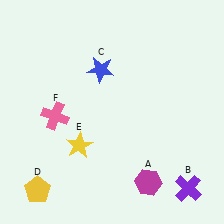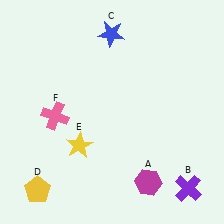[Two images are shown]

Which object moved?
The blue star (C) moved up.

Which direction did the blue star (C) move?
The blue star (C) moved up.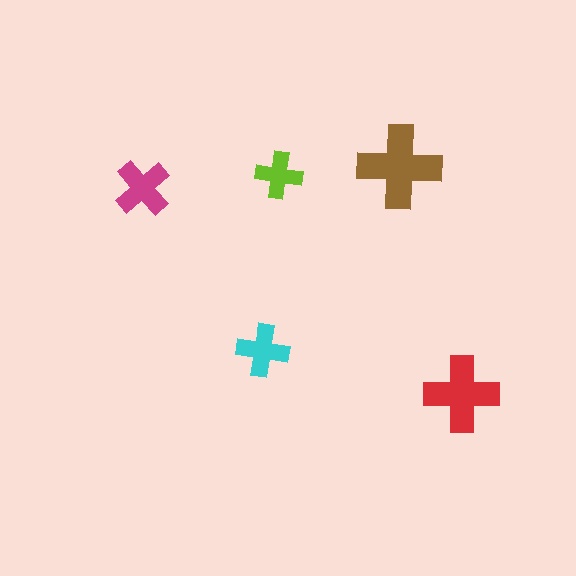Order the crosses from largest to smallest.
the brown one, the red one, the magenta one, the cyan one, the lime one.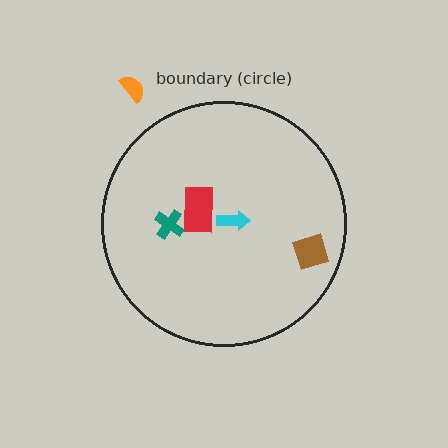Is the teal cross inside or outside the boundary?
Inside.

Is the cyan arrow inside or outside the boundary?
Inside.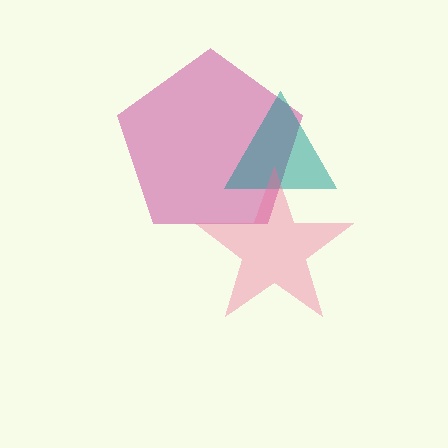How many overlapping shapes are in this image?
There are 3 overlapping shapes in the image.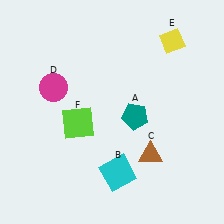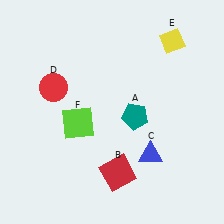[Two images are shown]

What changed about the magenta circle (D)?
In Image 1, D is magenta. In Image 2, it changed to red.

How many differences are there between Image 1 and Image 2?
There are 3 differences between the two images.